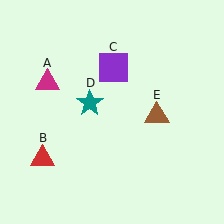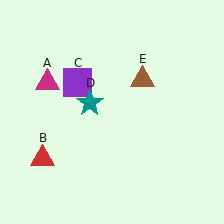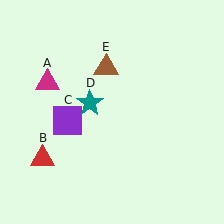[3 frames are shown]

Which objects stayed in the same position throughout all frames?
Magenta triangle (object A) and red triangle (object B) and teal star (object D) remained stationary.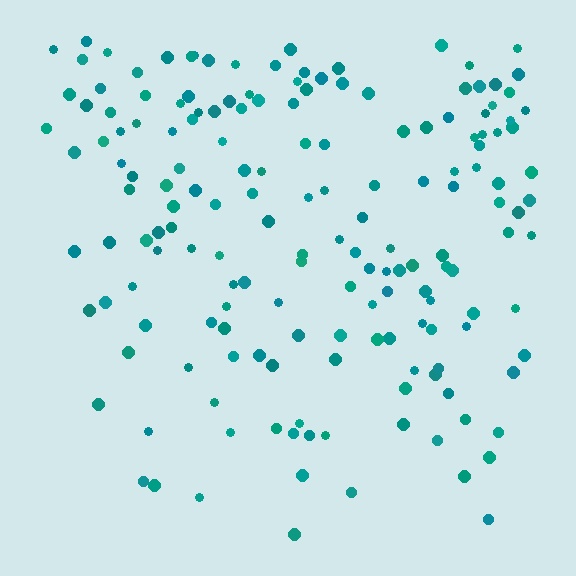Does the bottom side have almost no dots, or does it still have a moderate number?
Still a moderate number, just noticeably fewer than the top.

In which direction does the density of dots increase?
From bottom to top, with the top side densest.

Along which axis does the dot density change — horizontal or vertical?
Vertical.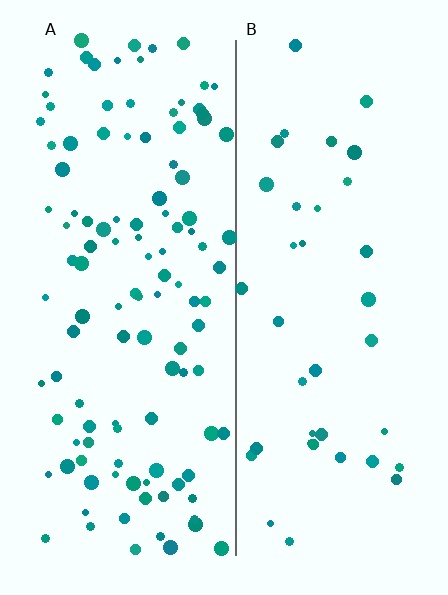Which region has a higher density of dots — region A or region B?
A (the left).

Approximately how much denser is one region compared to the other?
Approximately 3.0× — region A over region B.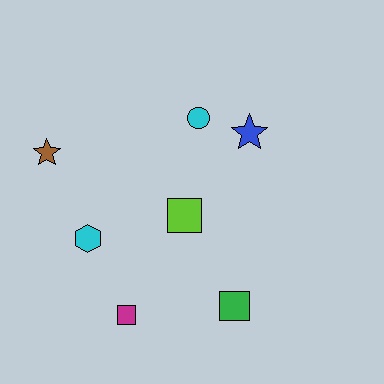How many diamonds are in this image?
There are no diamonds.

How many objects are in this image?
There are 7 objects.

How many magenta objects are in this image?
There is 1 magenta object.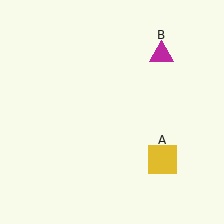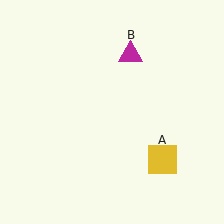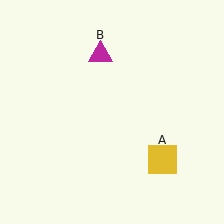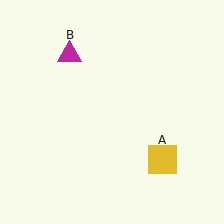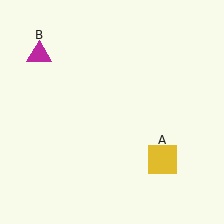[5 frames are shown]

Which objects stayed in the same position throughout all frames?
Yellow square (object A) remained stationary.